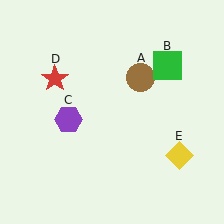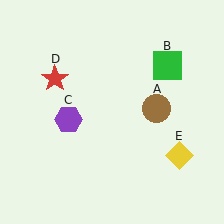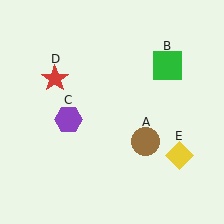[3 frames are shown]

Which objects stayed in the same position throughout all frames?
Green square (object B) and purple hexagon (object C) and red star (object D) and yellow diamond (object E) remained stationary.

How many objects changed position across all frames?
1 object changed position: brown circle (object A).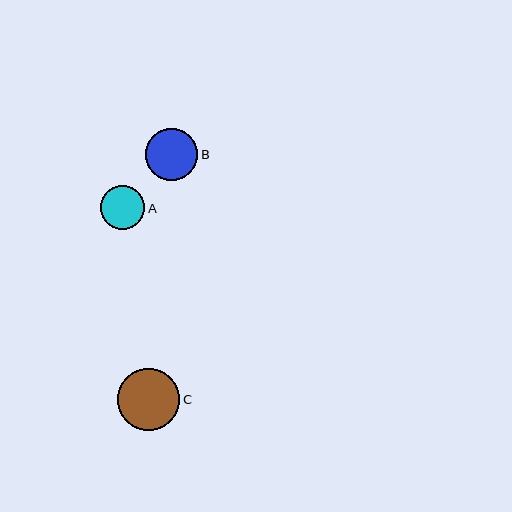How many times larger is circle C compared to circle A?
Circle C is approximately 1.4 times the size of circle A.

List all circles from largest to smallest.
From largest to smallest: C, B, A.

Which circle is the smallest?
Circle A is the smallest with a size of approximately 44 pixels.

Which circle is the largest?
Circle C is the largest with a size of approximately 62 pixels.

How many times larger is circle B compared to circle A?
Circle B is approximately 1.2 times the size of circle A.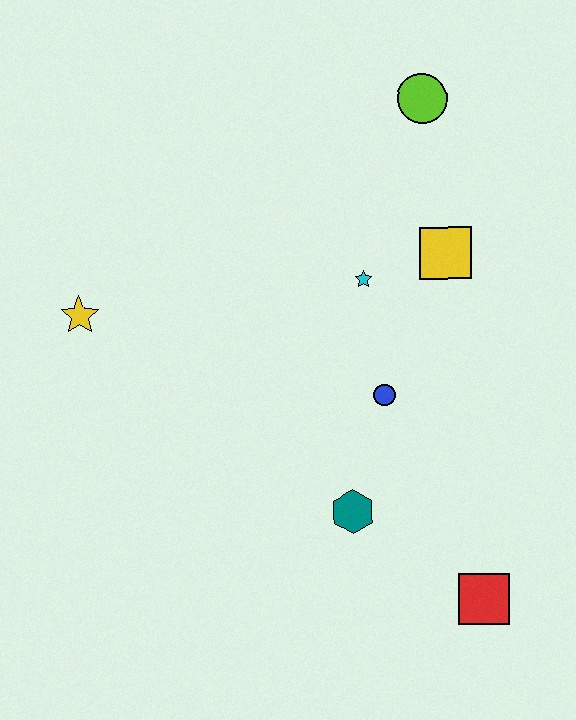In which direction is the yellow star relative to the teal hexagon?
The yellow star is to the left of the teal hexagon.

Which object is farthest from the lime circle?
The red square is farthest from the lime circle.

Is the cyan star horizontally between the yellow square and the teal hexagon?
Yes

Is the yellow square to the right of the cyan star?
Yes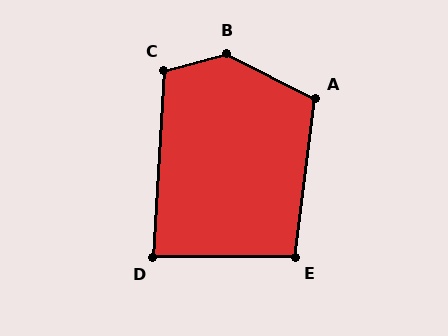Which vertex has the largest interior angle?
B, at approximately 138 degrees.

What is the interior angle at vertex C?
Approximately 109 degrees (obtuse).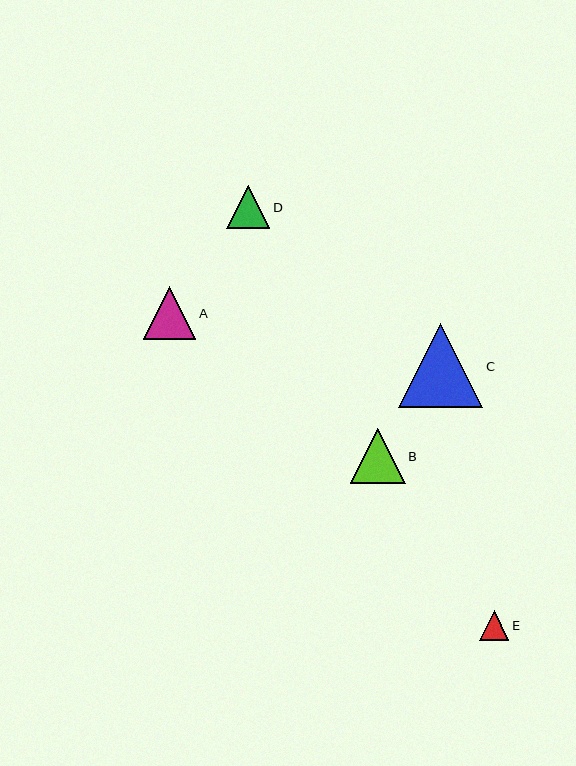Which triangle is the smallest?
Triangle E is the smallest with a size of approximately 30 pixels.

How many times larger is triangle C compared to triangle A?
Triangle C is approximately 1.6 times the size of triangle A.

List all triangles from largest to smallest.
From largest to smallest: C, B, A, D, E.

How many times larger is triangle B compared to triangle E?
Triangle B is approximately 1.9 times the size of triangle E.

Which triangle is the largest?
Triangle C is the largest with a size of approximately 84 pixels.